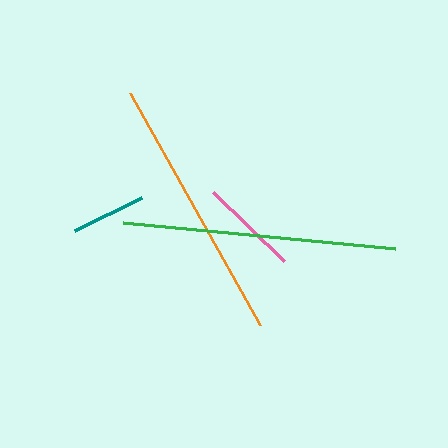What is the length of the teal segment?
The teal segment is approximately 75 pixels long.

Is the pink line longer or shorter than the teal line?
The pink line is longer than the teal line.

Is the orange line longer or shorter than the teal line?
The orange line is longer than the teal line.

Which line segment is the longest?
The green line is the longest at approximately 273 pixels.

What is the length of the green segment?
The green segment is approximately 273 pixels long.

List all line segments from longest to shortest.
From longest to shortest: green, orange, pink, teal.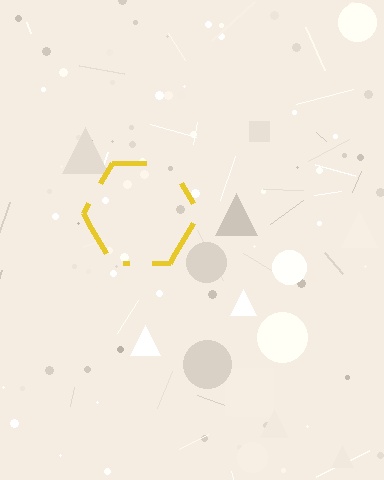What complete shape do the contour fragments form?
The contour fragments form a hexagon.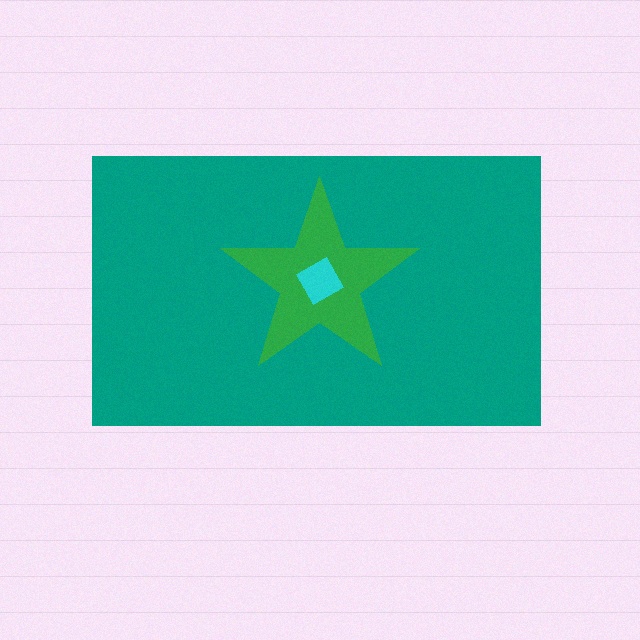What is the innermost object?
The cyan diamond.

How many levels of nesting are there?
3.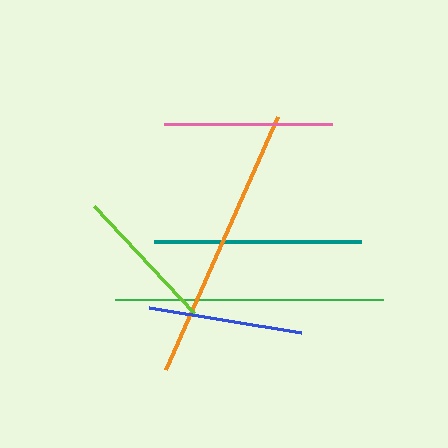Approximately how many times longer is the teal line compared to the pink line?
The teal line is approximately 1.2 times the length of the pink line.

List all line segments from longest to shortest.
From longest to shortest: orange, green, teal, pink, blue, lime.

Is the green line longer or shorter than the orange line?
The orange line is longer than the green line.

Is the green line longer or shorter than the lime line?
The green line is longer than the lime line.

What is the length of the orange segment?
The orange segment is approximately 277 pixels long.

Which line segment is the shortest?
The lime line is the shortest at approximately 147 pixels.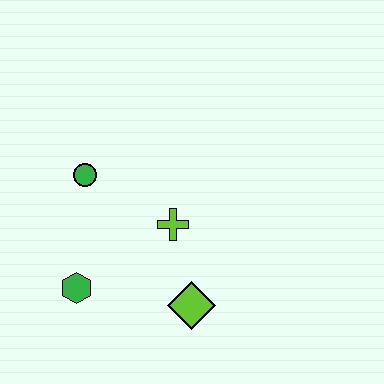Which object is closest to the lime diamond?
The lime cross is closest to the lime diamond.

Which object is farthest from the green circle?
The lime diamond is farthest from the green circle.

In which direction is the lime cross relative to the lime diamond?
The lime cross is above the lime diamond.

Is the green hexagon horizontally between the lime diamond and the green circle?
No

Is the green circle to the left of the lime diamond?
Yes